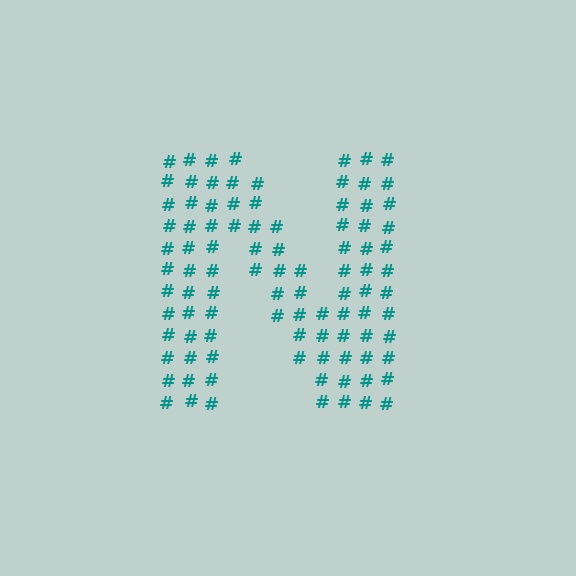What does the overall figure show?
The overall figure shows the letter N.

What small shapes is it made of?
It is made of small hash symbols.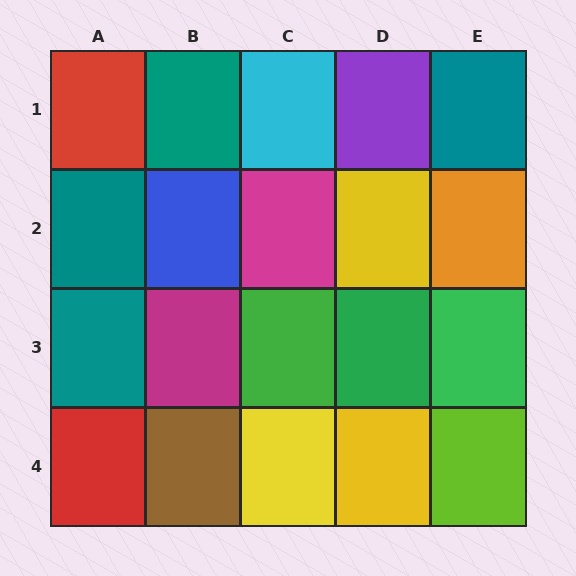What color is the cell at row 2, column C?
Magenta.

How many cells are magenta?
2 cells are magenta.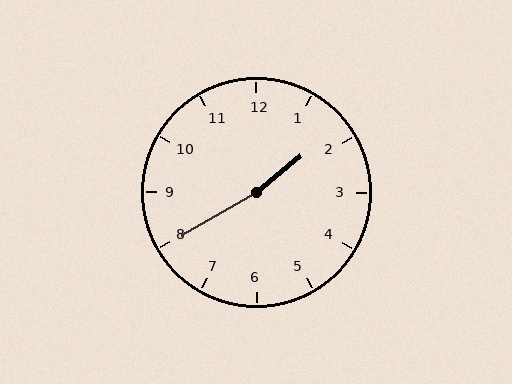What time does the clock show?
1:40.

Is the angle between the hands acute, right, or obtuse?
It is obtuse.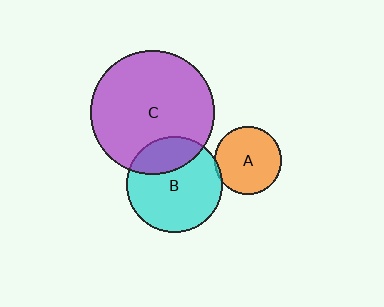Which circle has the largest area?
Circle C (purple).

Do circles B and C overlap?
Yes.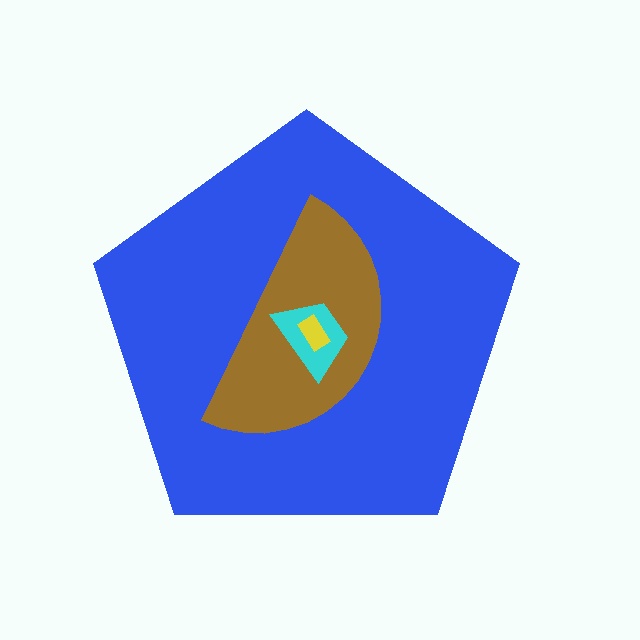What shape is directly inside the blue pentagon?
The brown semicircle.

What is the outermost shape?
The blue pentagon.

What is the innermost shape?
The yellow rectangle.